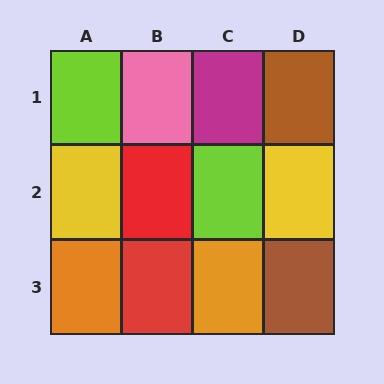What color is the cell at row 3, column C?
Orange.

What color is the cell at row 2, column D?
Yellow.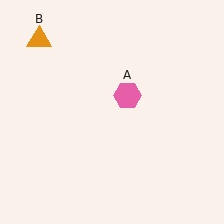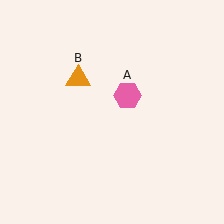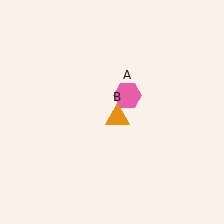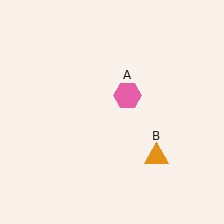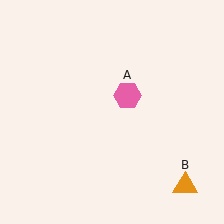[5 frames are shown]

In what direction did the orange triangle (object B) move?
The orange triangle (object B) moved down and to the right.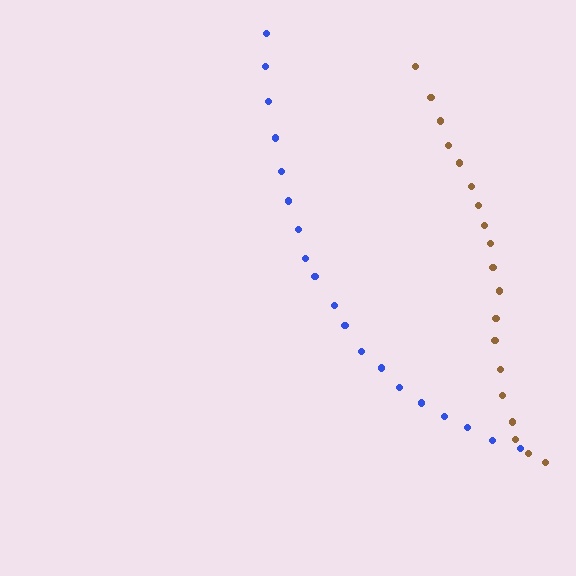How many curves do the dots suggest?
There are 2 distinct paths.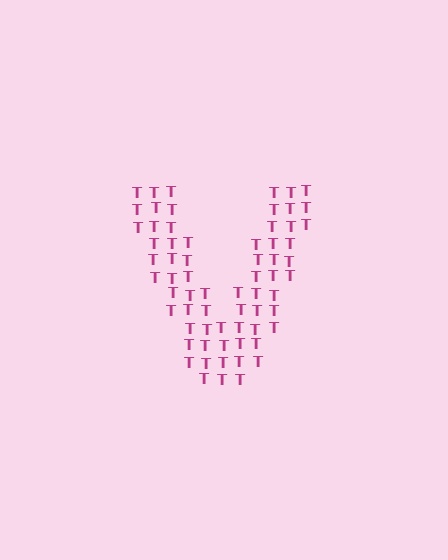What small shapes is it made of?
It is made of small letter T's.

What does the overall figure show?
The overall figure shows the letter V.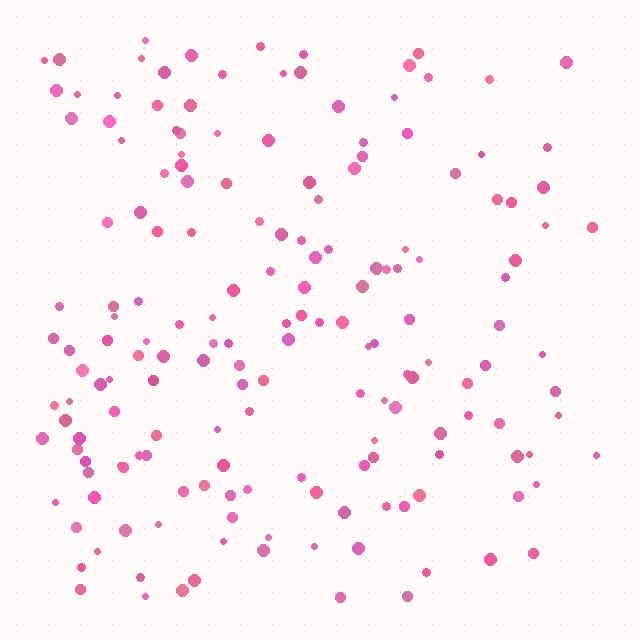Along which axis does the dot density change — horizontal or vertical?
Horizontal.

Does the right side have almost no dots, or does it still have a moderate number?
Still a moderate number, just noticeably fewer than the left.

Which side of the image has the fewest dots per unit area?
The right.